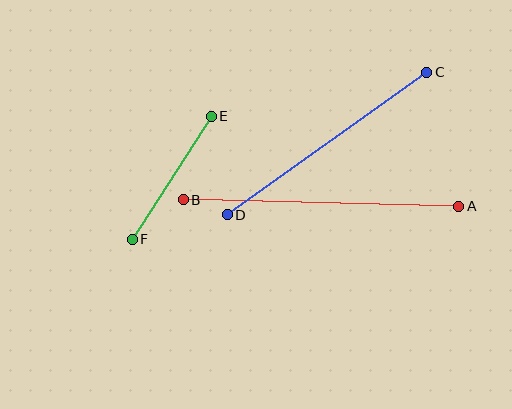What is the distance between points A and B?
The distance is approximately 275 pixels.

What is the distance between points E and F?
The distance is approximately 146 pixels.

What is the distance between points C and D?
The distance is approximately 245 pixels.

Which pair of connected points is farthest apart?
Points A and B are farthest apart.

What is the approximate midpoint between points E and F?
The midpoint is at approximately (172, 178) pixels.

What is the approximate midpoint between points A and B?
The midpoint is at approximately (321, 203) pixels.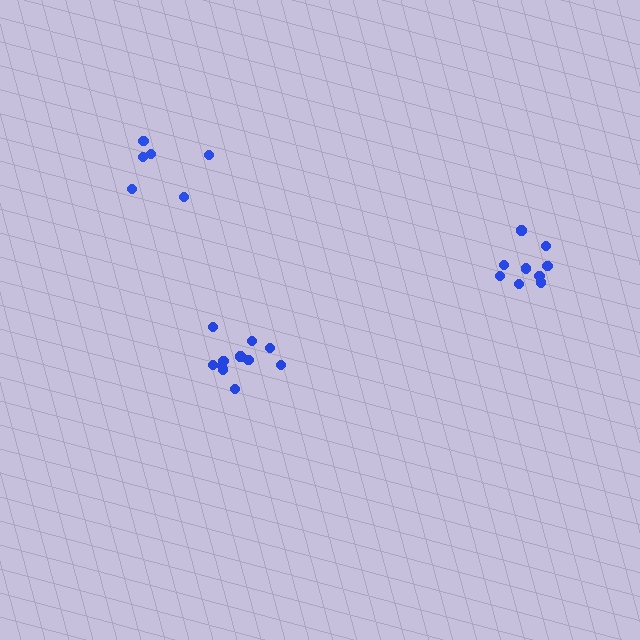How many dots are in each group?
Group 1: 11 dots, Group 2: 9 dots, Group 3: 6 dots (26 total).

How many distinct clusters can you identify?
There are 3 distinct clusters.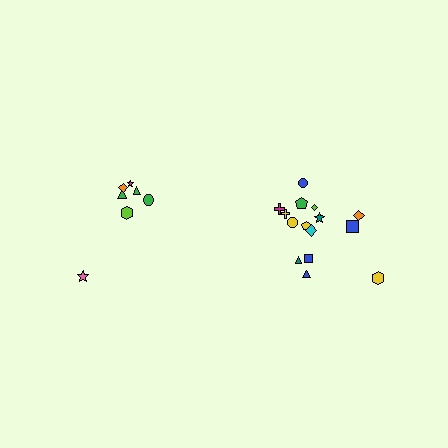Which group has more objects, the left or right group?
The right group.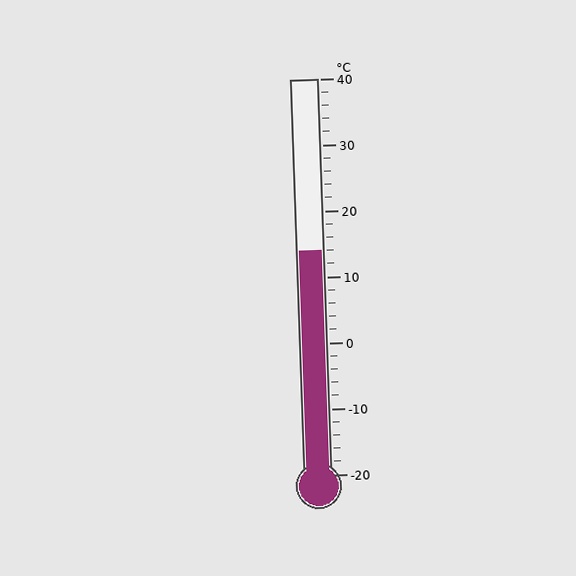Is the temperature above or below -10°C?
The temperature is above -10°C.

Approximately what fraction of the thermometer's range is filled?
The thermometer is filled to approximately 55% of its range.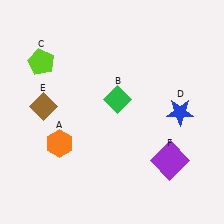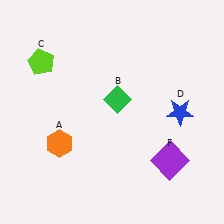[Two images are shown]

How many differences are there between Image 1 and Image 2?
There is 1 difference between the two images.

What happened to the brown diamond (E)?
The brown diamond (E) was removed in Image 2. It was in the top-left area of Image 1.